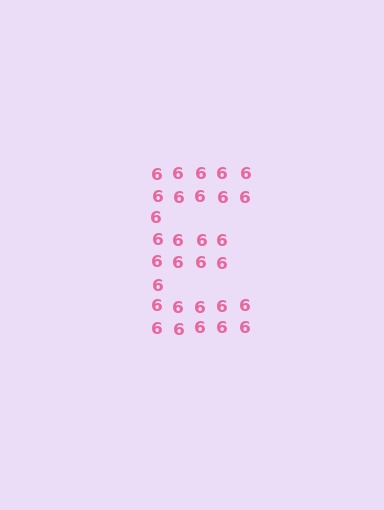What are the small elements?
The small elements are digit 6's.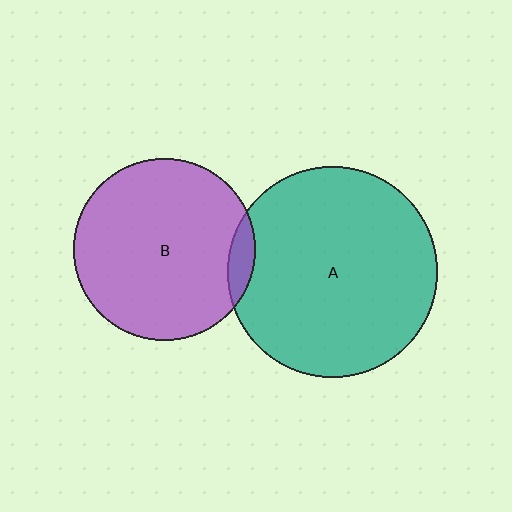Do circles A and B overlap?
Yes.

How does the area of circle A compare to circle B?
Approximately 1.3 times.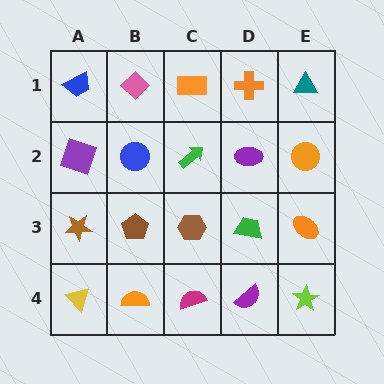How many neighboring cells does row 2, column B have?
4.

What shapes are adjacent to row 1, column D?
A purple ellipse (row 2, column D), an orange rectangle (row 1, column C), a teal triangle (row 1, column E).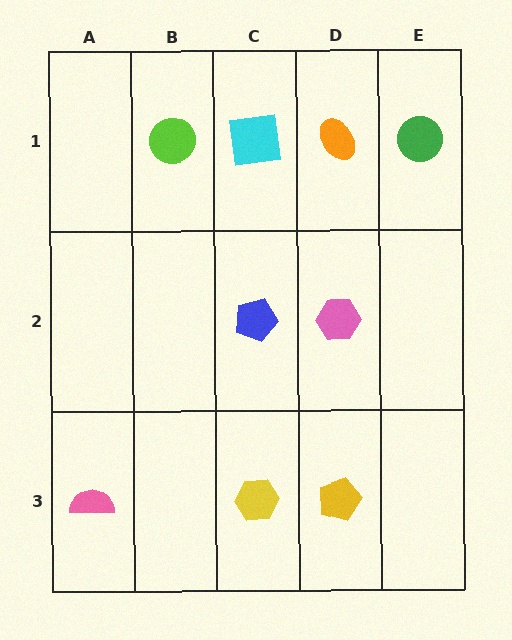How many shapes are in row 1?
4 shapes.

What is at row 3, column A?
A pink semicircle.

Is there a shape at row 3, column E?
No, that cell is empty.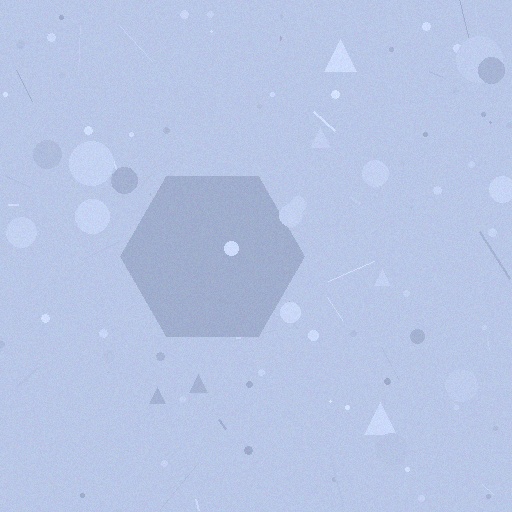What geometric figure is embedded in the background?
A hexagon is embedded in the background.